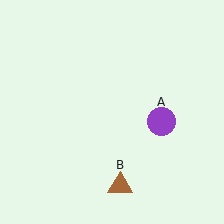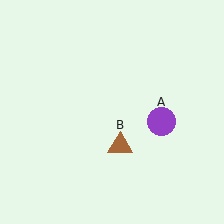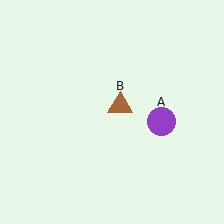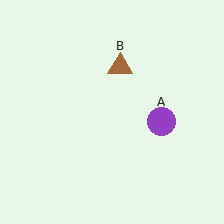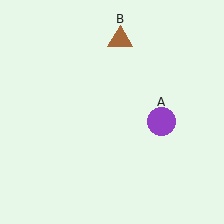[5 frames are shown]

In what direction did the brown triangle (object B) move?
The brown triangle (object B) moved up.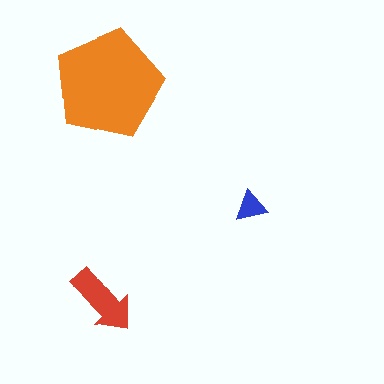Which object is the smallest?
The blue triangle.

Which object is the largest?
The orange pentagon.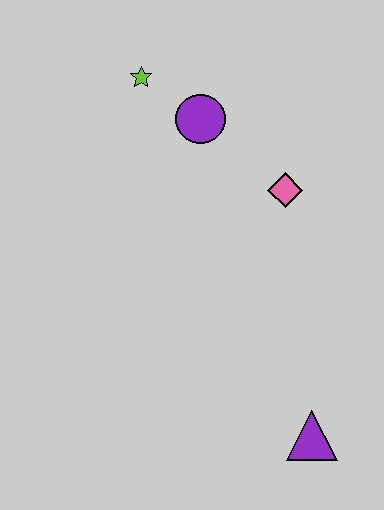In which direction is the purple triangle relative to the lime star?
The purple triangle is below the lime star.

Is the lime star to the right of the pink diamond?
No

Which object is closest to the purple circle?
The lime star is closest to the purple circle.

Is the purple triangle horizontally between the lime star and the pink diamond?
No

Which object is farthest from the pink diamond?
The purple triangle is farthest from the pink diamond.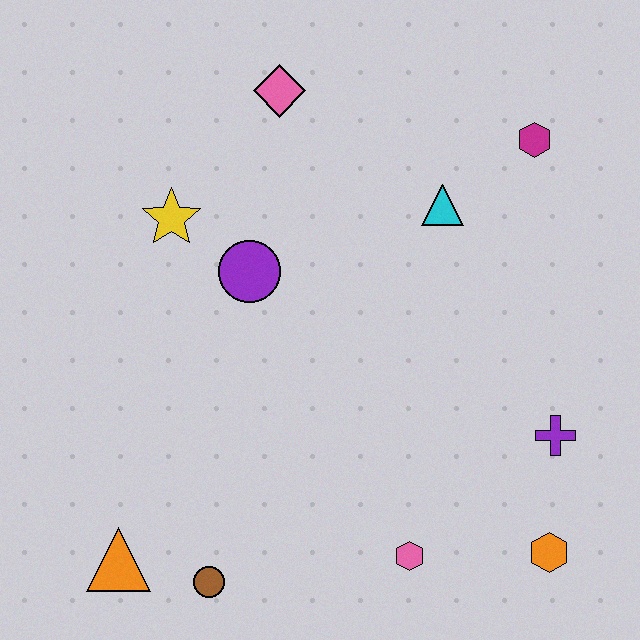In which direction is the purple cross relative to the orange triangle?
The purple cross is to the right of the orange triangle.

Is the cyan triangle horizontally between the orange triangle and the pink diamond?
No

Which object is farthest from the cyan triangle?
The orange triangle is farthest from the cyan triangle.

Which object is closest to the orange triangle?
The brown circle is closest to the orange triangle.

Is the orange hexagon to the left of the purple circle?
No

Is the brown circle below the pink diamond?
Yes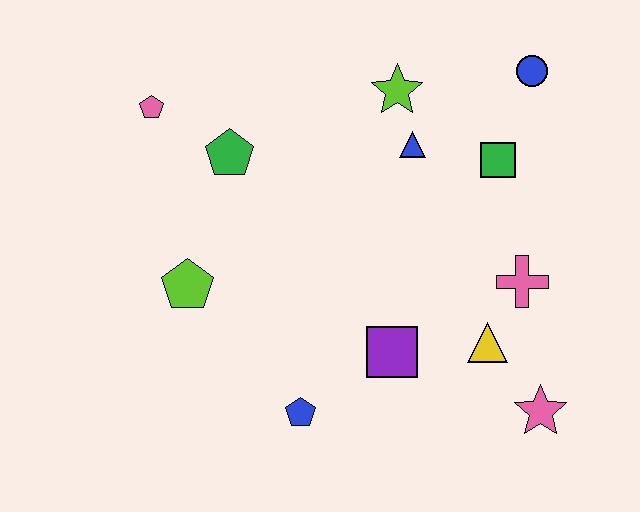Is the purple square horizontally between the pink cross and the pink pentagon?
Yes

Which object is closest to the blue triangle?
The lime star is closest to the blue triangle.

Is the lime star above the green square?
Yes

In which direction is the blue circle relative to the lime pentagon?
The blue circle is to the right of the lime pentagon.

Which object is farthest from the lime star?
The pink star is farthest from the lime star.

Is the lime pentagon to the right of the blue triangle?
No